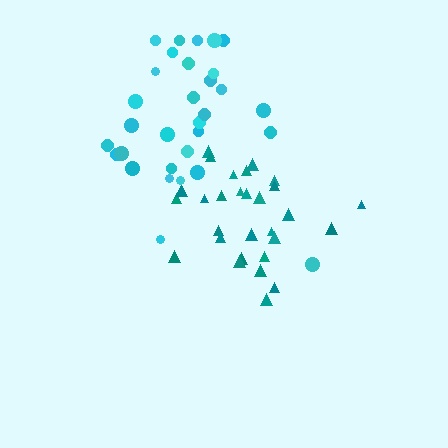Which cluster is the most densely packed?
Teal.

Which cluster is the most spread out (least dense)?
Cyan.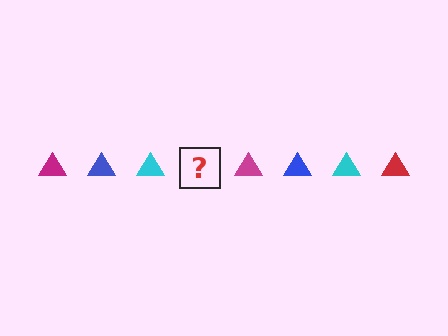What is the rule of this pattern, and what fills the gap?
The rule is that the pattern cycles through magenta, blue, cyan, red triangles. The gap should be filled with a red triangle.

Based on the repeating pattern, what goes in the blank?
The blank should be a red triangle.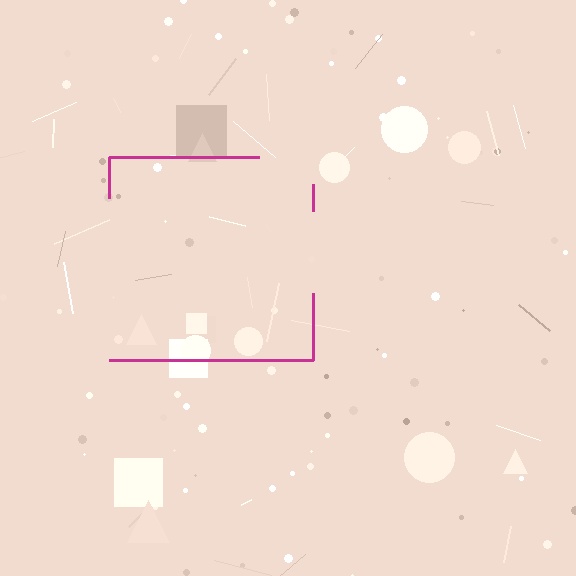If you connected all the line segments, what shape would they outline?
They would outline a square.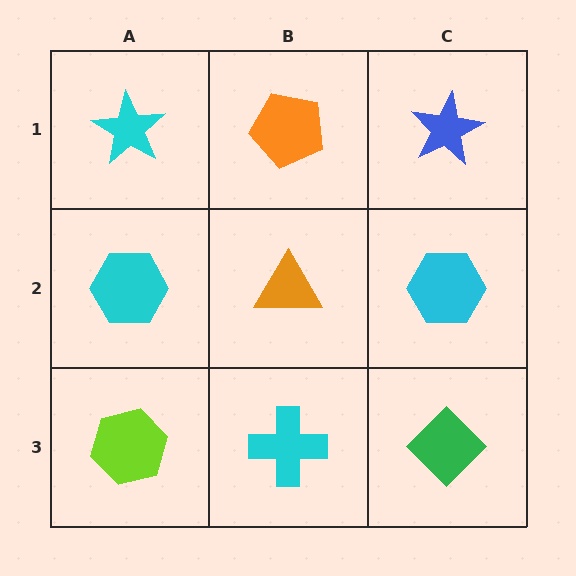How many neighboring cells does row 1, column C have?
2.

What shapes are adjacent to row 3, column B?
An orange triangle (row 2, column B), a lime hexagon (row 3, column A), a green diamond (row 3, column C).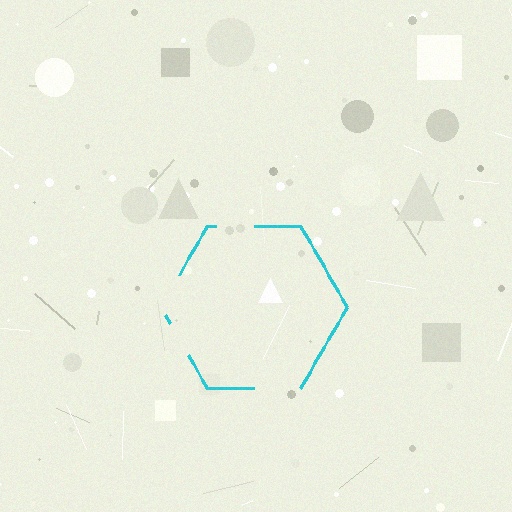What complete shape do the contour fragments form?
The contour fragments form a hexagon.